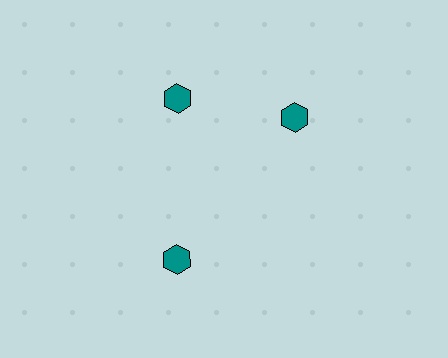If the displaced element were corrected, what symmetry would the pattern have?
It would have 3-fold rotational symmetry — the pattern would map onto itself every 120 degrees.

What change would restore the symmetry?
The symmetry would be restored by rotating it back into even spacing with its neighbors so that all 3 hexagons sit at equal angles and equal distance from the center.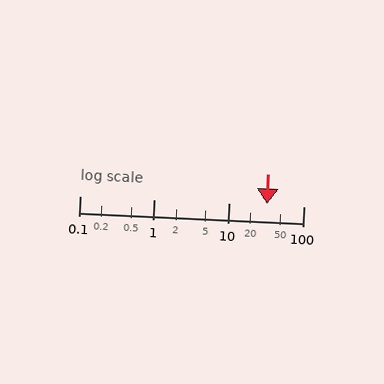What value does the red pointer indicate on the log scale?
The pointer indicates approximately 32.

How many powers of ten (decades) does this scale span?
The scale spans 3 decades, from 0.1 to 100.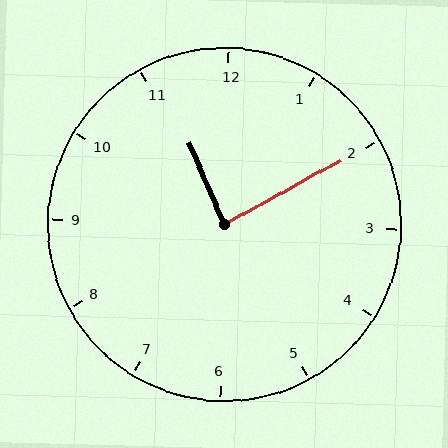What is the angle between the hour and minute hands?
Approximately 85 degrees.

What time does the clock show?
11:10.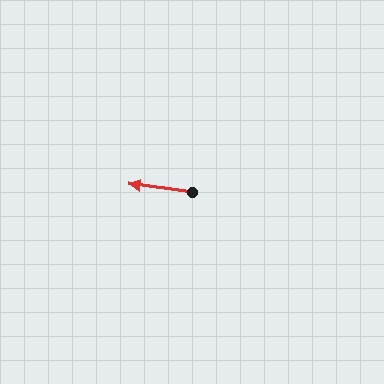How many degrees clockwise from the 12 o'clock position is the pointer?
Approximately 277 degrees.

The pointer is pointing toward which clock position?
Roughly 9 o'clock.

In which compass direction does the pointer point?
West.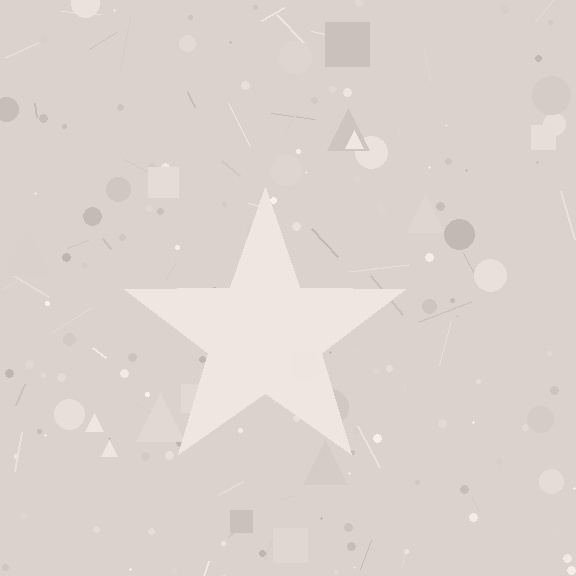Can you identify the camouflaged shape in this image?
The camouflaged shape is a star.